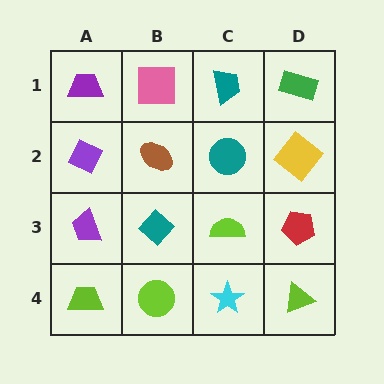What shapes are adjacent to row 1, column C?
A teal circle (row 2, column C), a pink square (row 1, column B), a green rectangle (row 1, column D).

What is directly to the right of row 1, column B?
A teal trapezoid.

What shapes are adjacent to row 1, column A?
A purple diamond (row 2, column A), a pink square (row 1, column B).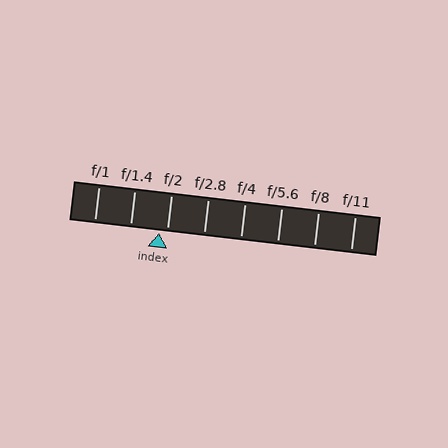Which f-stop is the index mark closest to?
The index mark is closest to f/2.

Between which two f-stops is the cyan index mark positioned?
The index mark is between f/1.4 and f/2.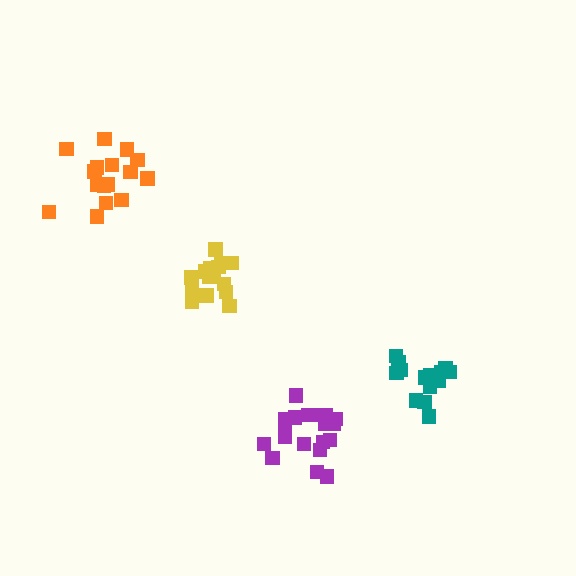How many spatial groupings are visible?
There are 4 spatial groupings.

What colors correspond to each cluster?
The clusters are colored: purple, yellow, teal, orange.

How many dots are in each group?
Group 1: 19 dots, Group 2: 18 dots, Group 3: 14 dots, Group 4: 16 dots (67 total).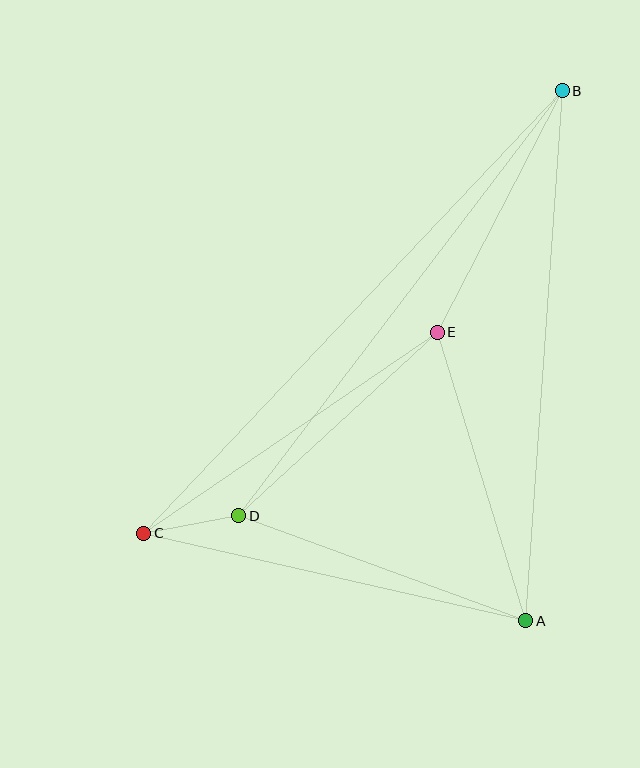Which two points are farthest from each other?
Points B and C are farthest from each other.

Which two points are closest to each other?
Points C and D are closest to each other.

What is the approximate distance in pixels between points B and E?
The distance between B and E is approximately 272 pixels.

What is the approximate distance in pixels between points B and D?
The distance between B and D is approximately 534 pixels.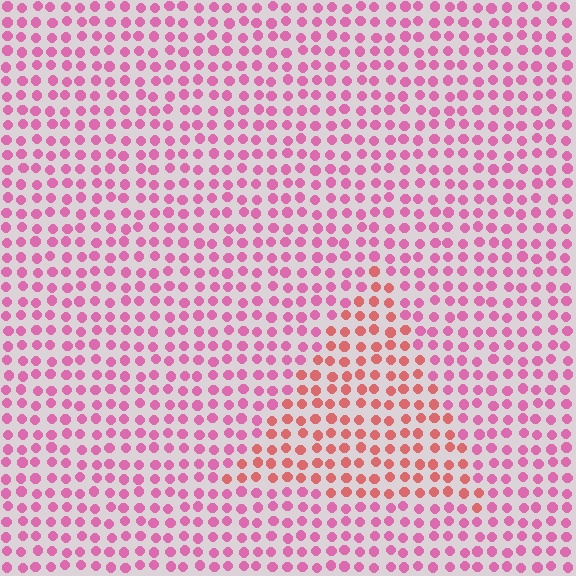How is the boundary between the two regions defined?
The boundary is defined purely by a slight shift in hue (about 34 degrees). Spacing, size, and orientation are identical on both sides.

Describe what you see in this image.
The image is filled with small pink elements in a uniform arrangement. A triangle-shaped region is visible where the elements are tinted to a slightly different hue, forming a subtle color boundary.